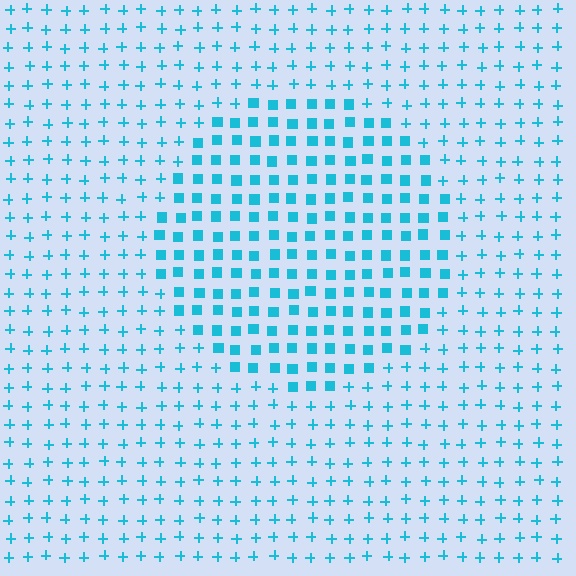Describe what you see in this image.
The image is filled with small cyan elements arranged in a uniform grid. A circle-shaped region contains squares, while the surrounding area contains plus signs. The boundary is defined purely by the change in element shape.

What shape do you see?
I see a circle.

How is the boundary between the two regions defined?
The boundary is defined by a change in element shape: squares inside vs. plus signs outside. All elements share the same color and spacing.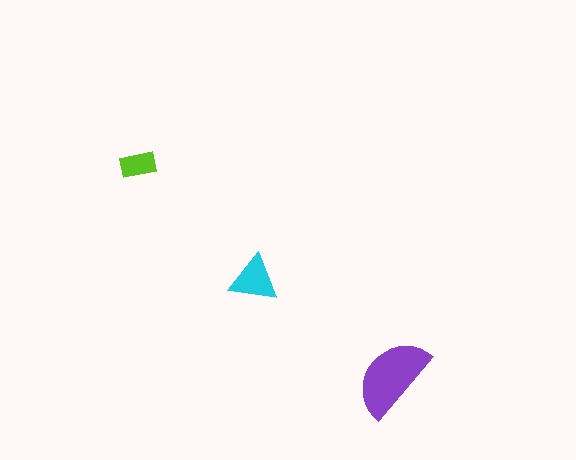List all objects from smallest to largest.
The lime rectangle, the cyan triangle, the purple semicircle.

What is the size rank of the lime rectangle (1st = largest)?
3rd.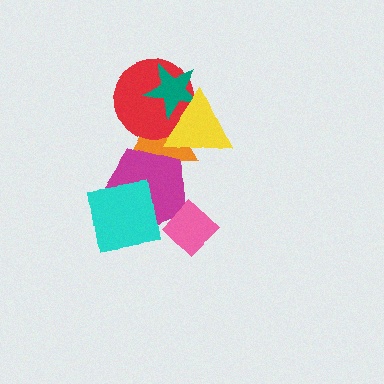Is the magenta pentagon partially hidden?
Yes, it is partially covered by another shape.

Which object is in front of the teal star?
The yellow triangle is in front of the teal star.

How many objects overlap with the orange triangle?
4 objects overlap with the orange triangle.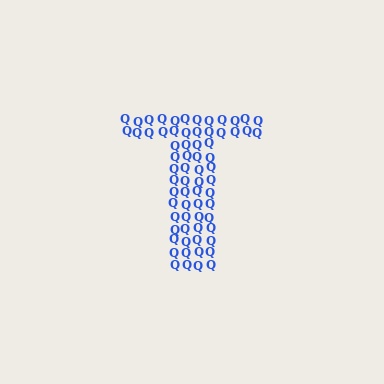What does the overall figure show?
The overall figure shows the letter T.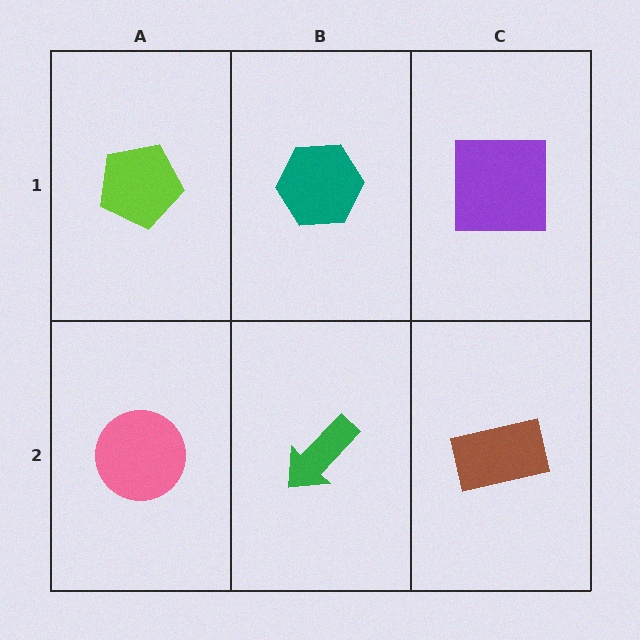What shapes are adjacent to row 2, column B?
A teal hexagon (row 1, column B), a pink circle (row 2, column A), a brown rectangle (row 2, column C).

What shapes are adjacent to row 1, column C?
A brown rectangle (row 2, column C), a teal hexagon (row 1, column B).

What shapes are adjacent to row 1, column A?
A pink circle (row 2, column A), a teal hexagon (row 1, column B).